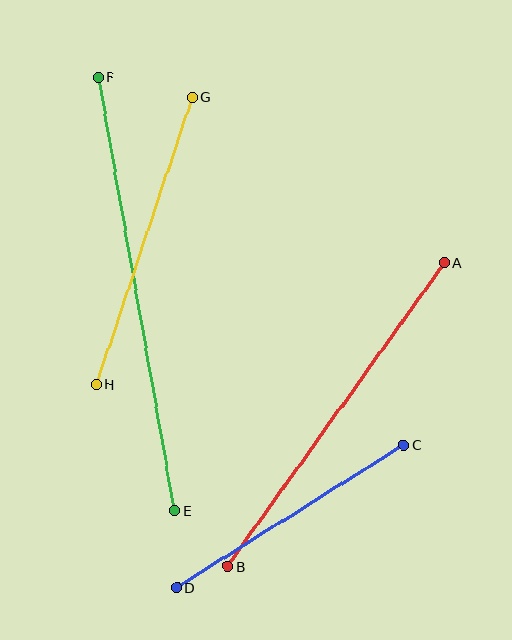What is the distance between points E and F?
The distance is approximately 439 pixels.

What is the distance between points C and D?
The distance is approximately 268 pixels.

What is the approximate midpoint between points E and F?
The midpoint is at approximately (137, 294) pixels.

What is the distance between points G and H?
The distance is approximately 303 pixels.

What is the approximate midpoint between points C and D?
The midpoint is at approximately (290, 516) pixels.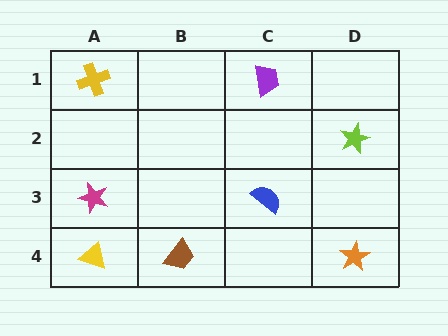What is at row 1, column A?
A yellow cross.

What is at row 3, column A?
A magenta star.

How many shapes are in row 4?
3 shapes.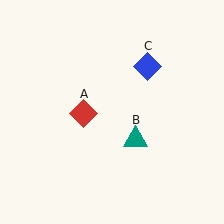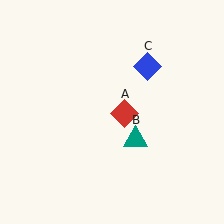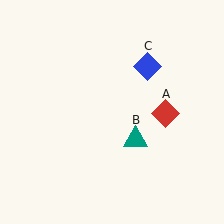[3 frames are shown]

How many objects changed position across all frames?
1 object changed position: red diamond (object A).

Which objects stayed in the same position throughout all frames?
Teal triangle (object B) and blue diamond (object C) remained stationary.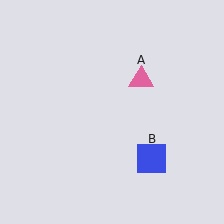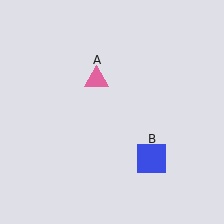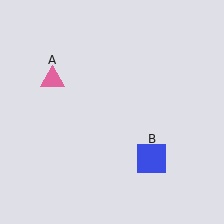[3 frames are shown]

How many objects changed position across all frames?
1 object changed position: pink triangle (object A).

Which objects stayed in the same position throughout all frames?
Blue square (object B) remained stationary.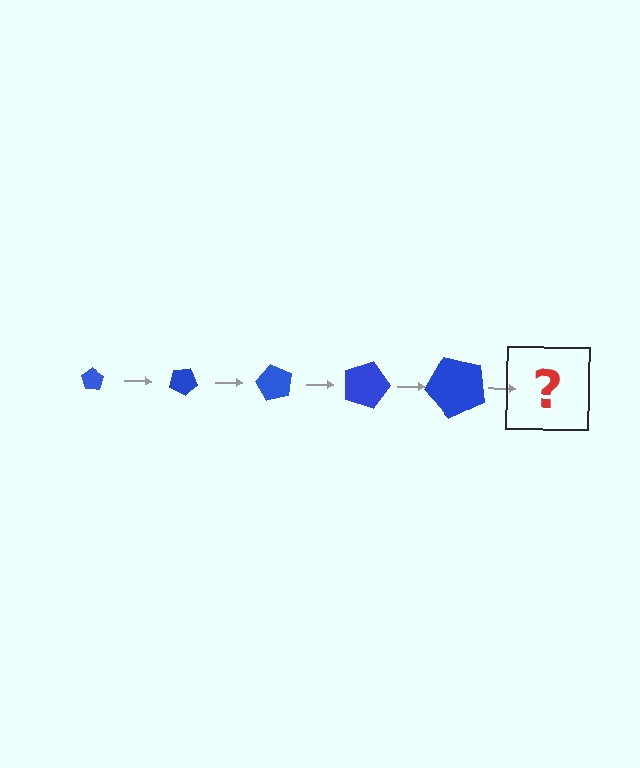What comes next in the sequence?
The next element should be a pentagon, larger than the previous one and rotated 150 degrees from the start.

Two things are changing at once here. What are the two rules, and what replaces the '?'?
The two rules are that the pentagon grows larger each step and it rotates 30 degrees each step. The '?' should be a pentagon, larger than the previous one and rotated 150 degrees from the start.